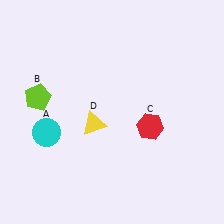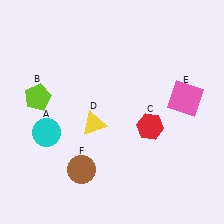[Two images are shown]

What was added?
A pink square (E), a brown circle (F) were added in Image 2.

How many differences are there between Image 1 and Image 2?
There are 2 differences between the two images.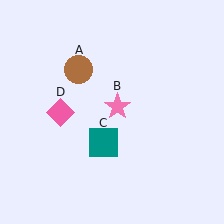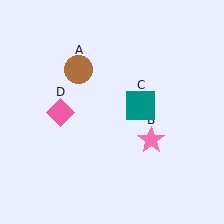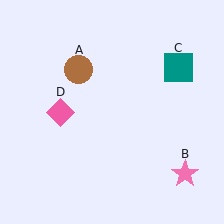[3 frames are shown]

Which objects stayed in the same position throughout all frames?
Brown circle (object A) and pink diamond (object D) remained stationary.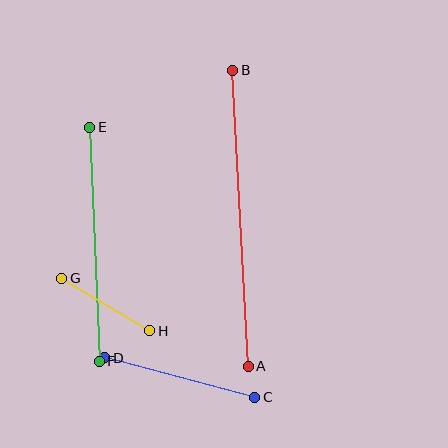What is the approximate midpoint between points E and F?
The midpoint is at approximately (95, 244) pixels.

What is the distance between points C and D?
The distance is approximately 155 pixels.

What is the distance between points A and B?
The distance is approximately 297 pixels.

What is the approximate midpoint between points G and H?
The midpoint is at approximately (106, 305) pixels.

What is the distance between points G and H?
The distance is approximately 103 pixels.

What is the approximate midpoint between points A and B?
The midpoint is at approximately (241, 218) pixels.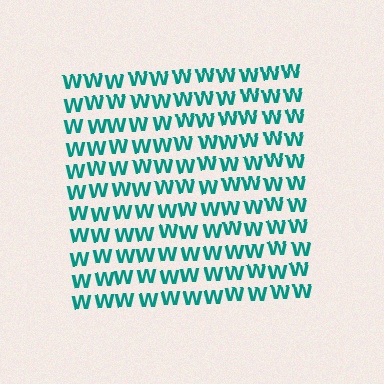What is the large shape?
The large shape is a square.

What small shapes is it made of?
It is made of small letter W's.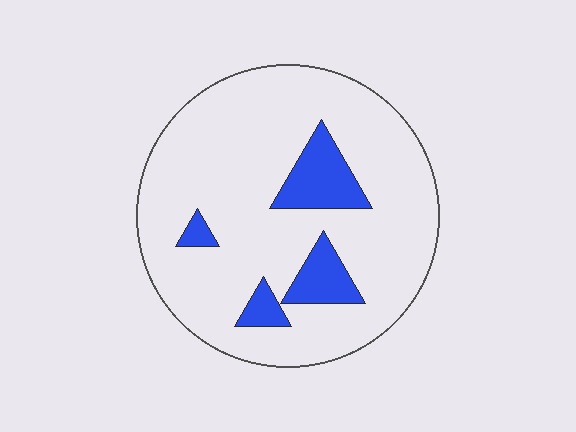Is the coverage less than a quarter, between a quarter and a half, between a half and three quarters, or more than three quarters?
Less than a quarter.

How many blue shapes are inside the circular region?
4.